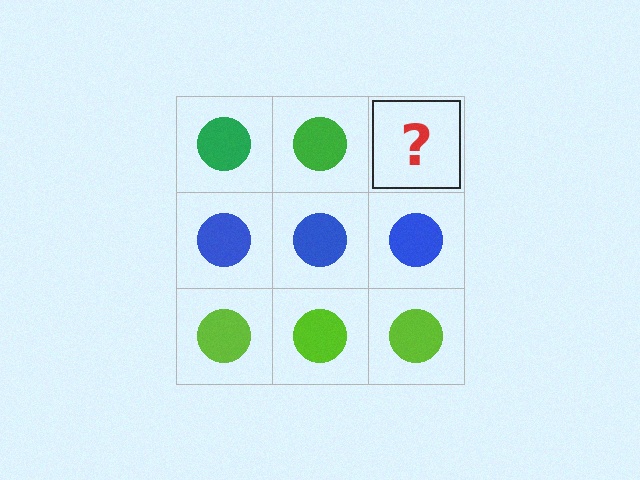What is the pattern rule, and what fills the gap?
The rule is that each row has a consistent color. The gap should be filled with a green circle.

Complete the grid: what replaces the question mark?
The question mark should be replaced with a green circle.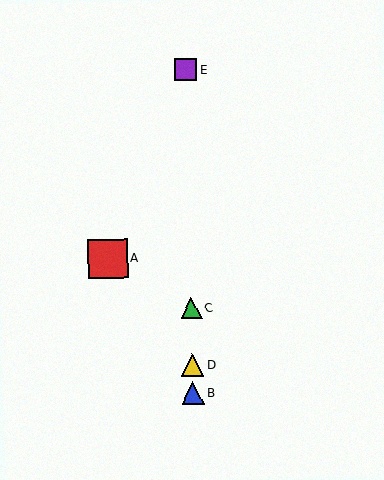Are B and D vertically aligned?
Yes, both are at x≈193.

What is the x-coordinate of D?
Object D is at x≈192.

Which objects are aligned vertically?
Objects B, C, D, E are aligned vertically.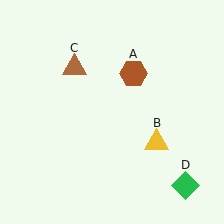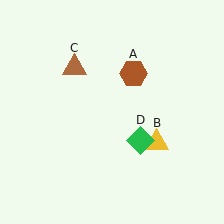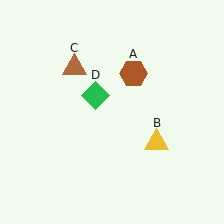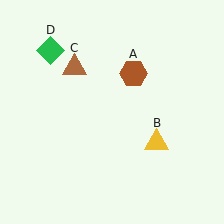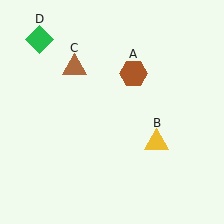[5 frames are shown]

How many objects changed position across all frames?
1 object changed position: green diamond (object D).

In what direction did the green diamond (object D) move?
The green diamond (object D) moved up and to the left.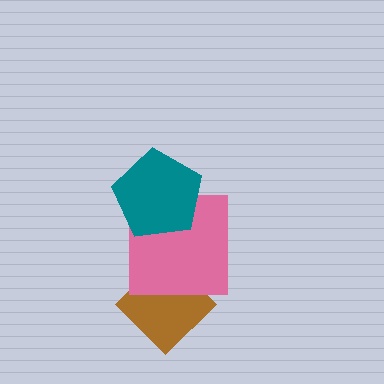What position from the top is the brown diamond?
The brown diamond is 3rd from the top.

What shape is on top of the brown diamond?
The pink square is on top of the brown diamond.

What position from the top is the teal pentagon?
The teal pentagon is 1st from the top.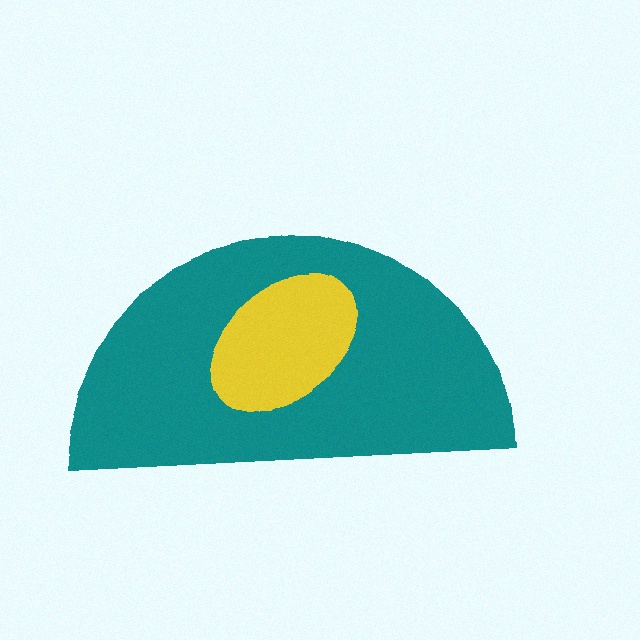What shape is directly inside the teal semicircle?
The yellow ellipse.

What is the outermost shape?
The teal semicircle.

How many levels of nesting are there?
2.